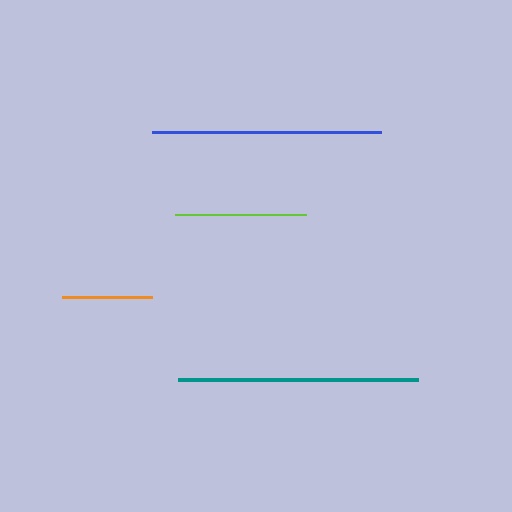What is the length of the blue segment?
The blue segment is approximately 230 pixels long.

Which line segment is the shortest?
The orange line is the shortest at approximately 90 pixels.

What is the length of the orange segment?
The orange segment is approximately 90 pixels long.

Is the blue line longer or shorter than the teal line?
The teal line is longer than the blue line.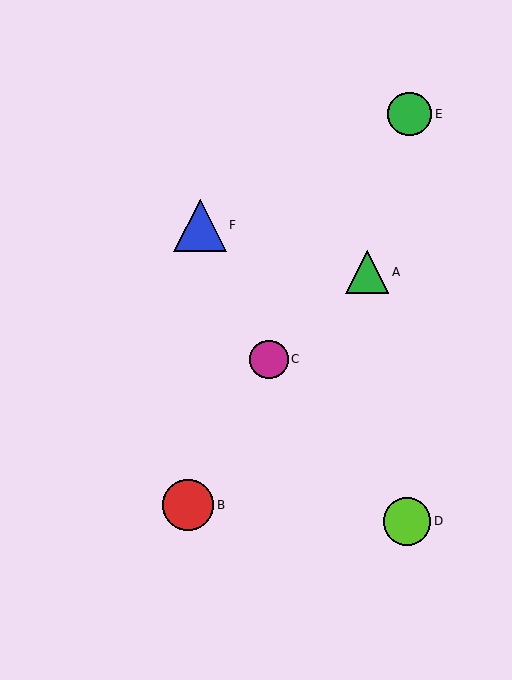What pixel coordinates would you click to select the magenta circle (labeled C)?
Click at (269, 359) to select the magenta circle C.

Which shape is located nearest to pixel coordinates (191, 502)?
The red circle (labeled B) at (188, 505) is nearest to that location.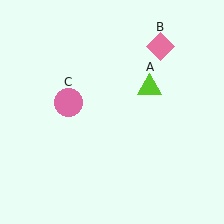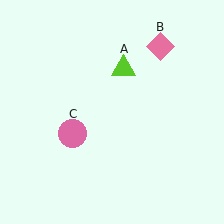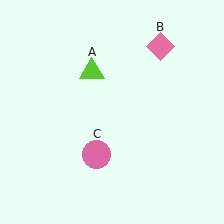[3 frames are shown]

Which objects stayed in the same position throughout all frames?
Pink diamond (object B) remained stationary.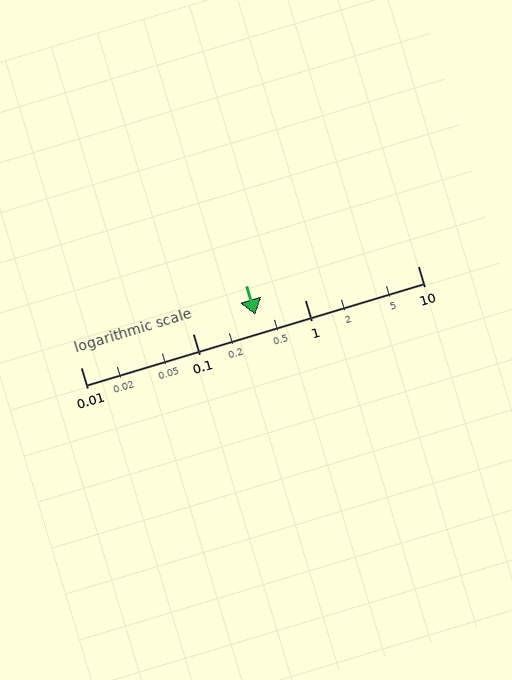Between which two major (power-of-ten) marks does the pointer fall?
The pointer is between 0.1 and 1.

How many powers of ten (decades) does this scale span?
The scale spans 3 decades, from 0.01 to 10.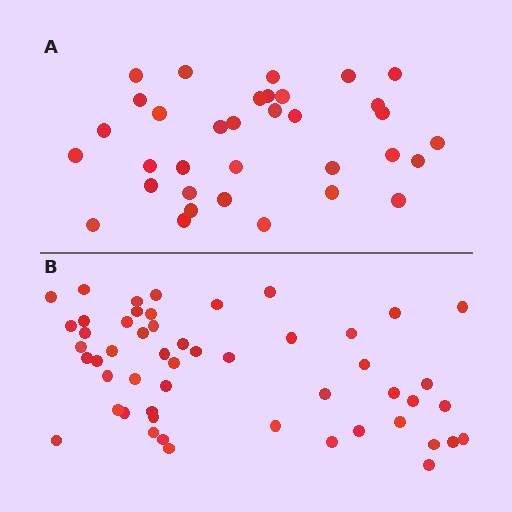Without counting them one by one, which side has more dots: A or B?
Region B (the bottom region) has more dots.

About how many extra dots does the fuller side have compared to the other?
Region B has approximately 20 more dots than region A.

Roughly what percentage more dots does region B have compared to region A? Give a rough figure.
About 55% more.